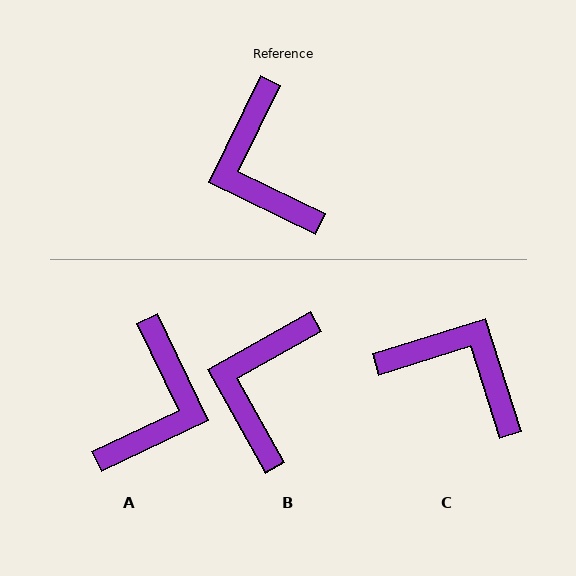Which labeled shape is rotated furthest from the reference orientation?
A, about 141 degrees away.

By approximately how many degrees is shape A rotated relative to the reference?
Approximately 141 degrees counter-clockwise.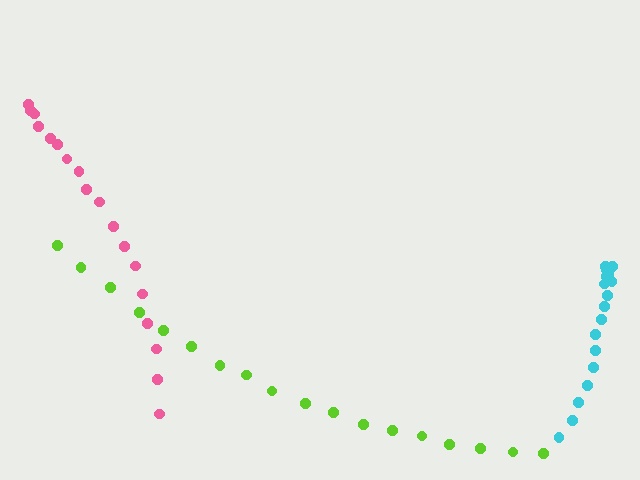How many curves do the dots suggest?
There are 3 distinct paths.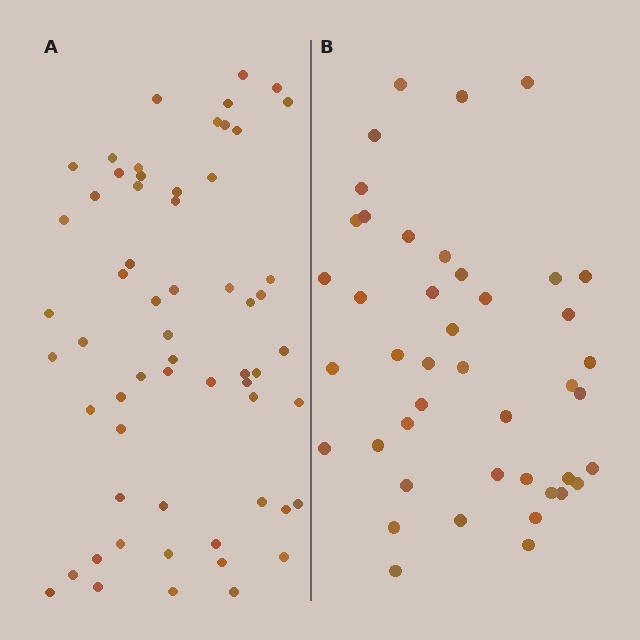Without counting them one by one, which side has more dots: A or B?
Region A (the left region) has more dots.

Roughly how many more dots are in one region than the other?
Region A has approximately 15 more dots than region B.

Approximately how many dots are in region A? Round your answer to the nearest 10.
About 60 dots.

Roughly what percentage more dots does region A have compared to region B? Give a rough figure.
About 40% more.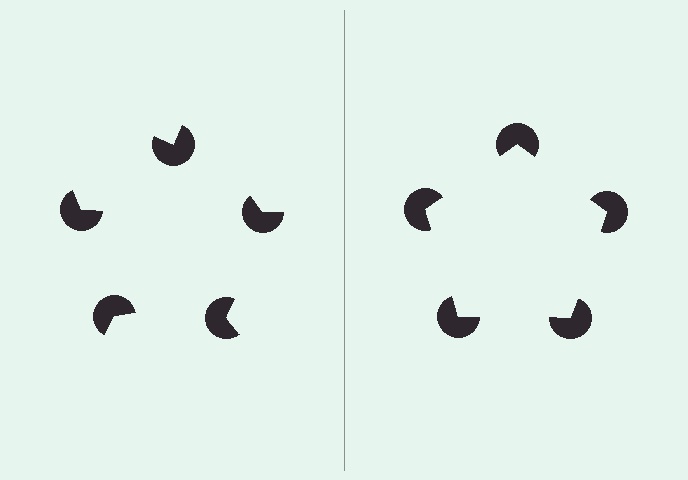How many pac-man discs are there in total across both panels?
10 — 5 on each side.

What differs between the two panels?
The pac-man discs are positioned identically on both sides; only the wedge orientations differ. On the right they align to a pentagon; on the left they are misaligned.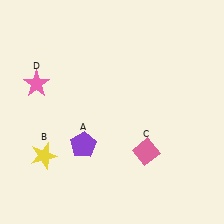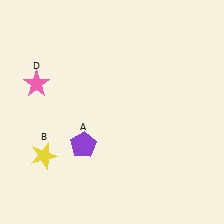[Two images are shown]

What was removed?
The pink diamond (C) was removed in Image 2.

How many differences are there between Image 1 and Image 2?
There is 1 difference between the two images.